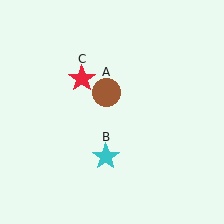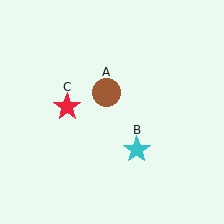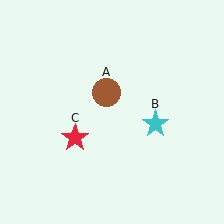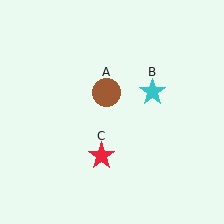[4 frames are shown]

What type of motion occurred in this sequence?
The cyan star (object B), red star (object C) rotated counterclockwise around the center of the scene.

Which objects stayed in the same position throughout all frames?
Brown circle (object A) remained stationary.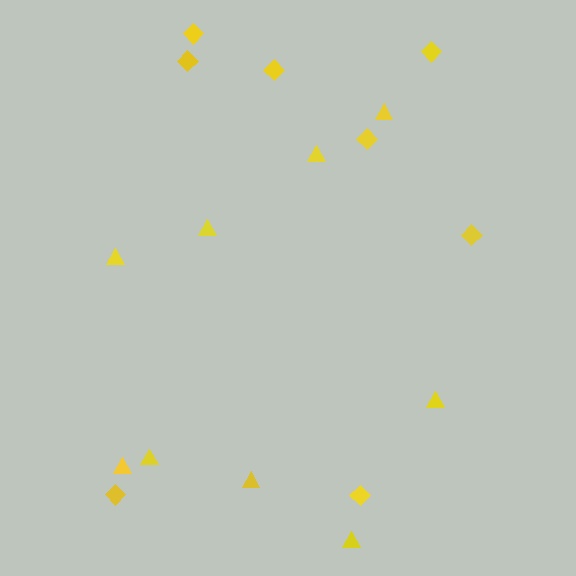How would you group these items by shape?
There are 2 groups: one group of triangles (9) and one group of diamonds (8).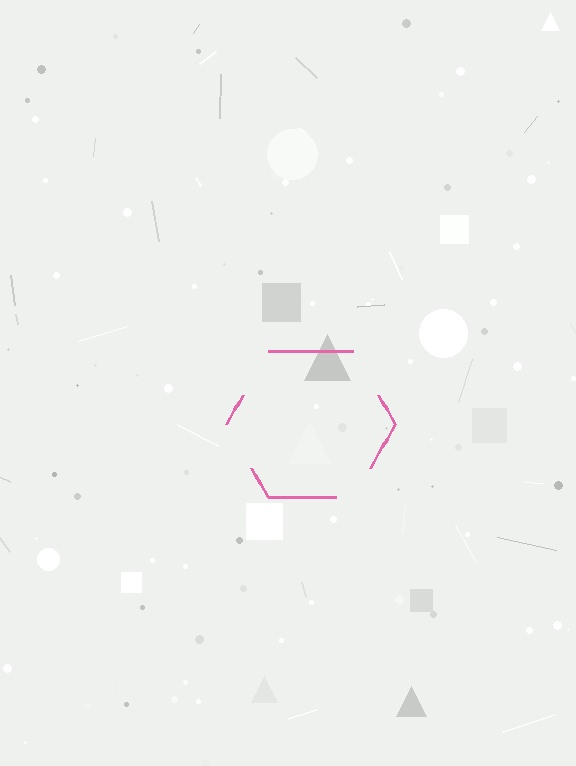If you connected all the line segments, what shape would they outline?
They would outline a hexagon.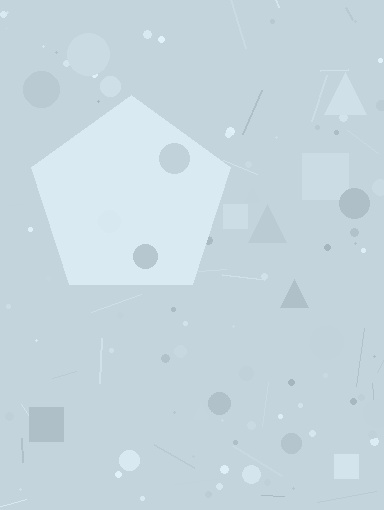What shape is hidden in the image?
A pentagon is hidden in the image.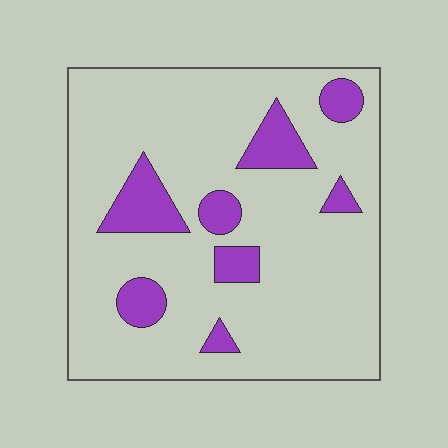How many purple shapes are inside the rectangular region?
8.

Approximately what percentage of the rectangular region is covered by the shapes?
Approximately 15%.